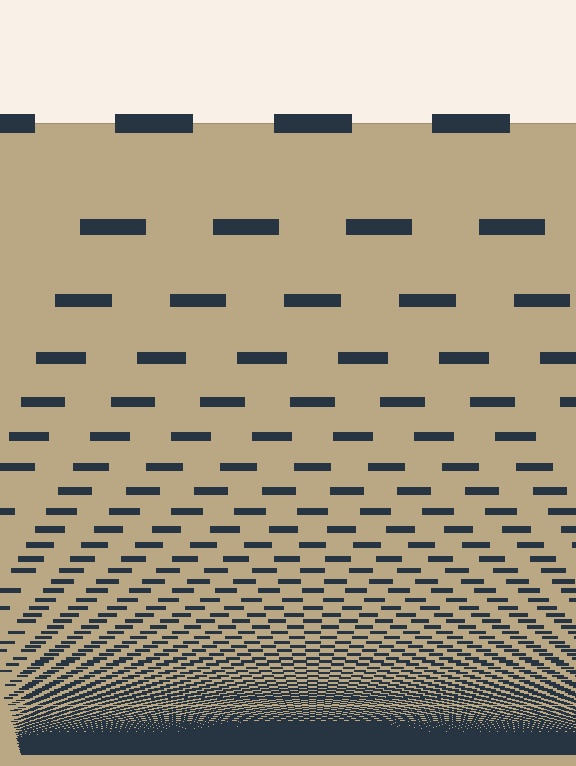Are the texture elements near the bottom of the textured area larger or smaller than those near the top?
Smaller. The gradient is inverted — elements near the bottom are smaller and denser.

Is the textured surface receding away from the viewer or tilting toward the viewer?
The surface appears to tilt toward the viewer. Texture elements get larger and sparser toward the top.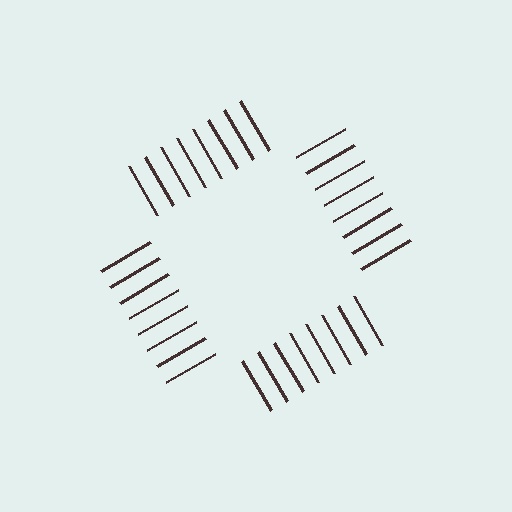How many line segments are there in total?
32 — 8 along each of the 4 edges.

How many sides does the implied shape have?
4 sides — the line-ends trace a square.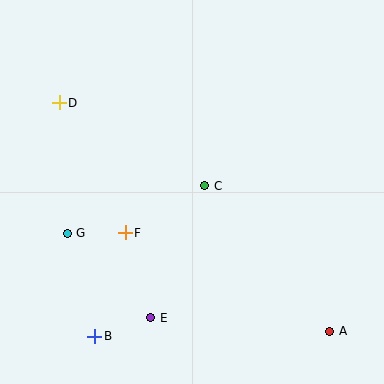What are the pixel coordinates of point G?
Point G is at (67, 233).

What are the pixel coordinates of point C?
Point C is at (205, 186).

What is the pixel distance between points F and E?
The distance between F and E is 89 pixels.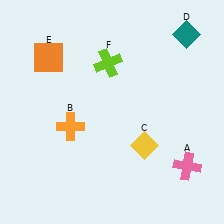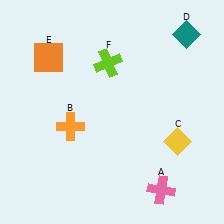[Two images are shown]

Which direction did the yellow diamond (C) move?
The yellow diamond (C) moved right.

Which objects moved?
The objects that moved are: the pink cross (A), the yellow diamond (C).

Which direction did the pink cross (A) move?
The pink cross (A) moved left.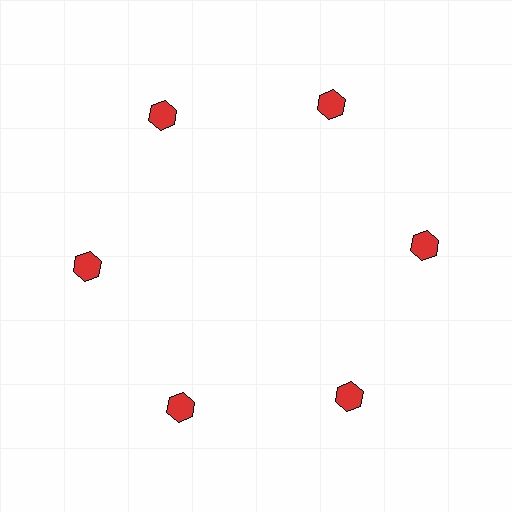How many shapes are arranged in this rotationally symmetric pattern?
There are 6 shapes, arranged in 6 groups of 1.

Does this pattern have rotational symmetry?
Yes, this pattern has 6-fold rotational symmetry. It looks the same after rotating 60 degrees around the center.